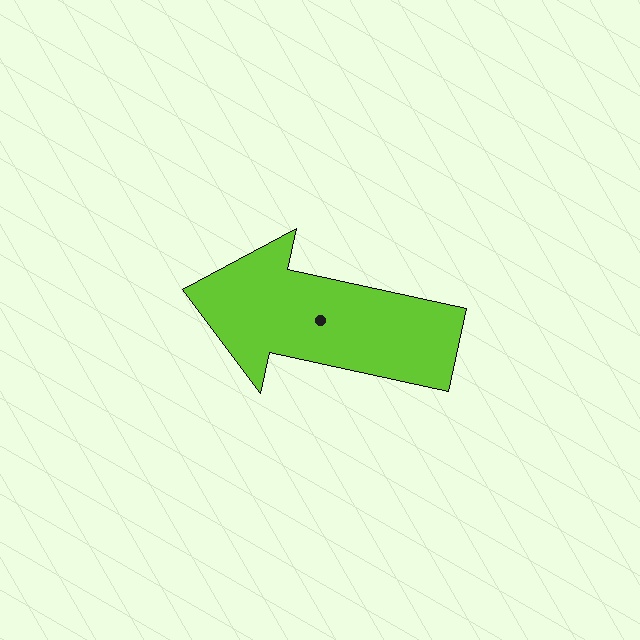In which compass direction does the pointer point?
West.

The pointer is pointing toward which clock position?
Roughly 9 o'clock.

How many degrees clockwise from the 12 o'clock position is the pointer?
Approximately 282 degrees.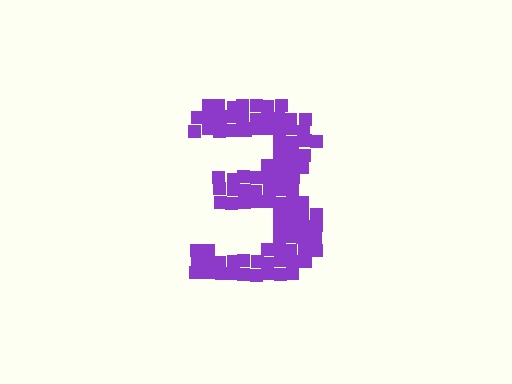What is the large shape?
The large shape is the digit 3.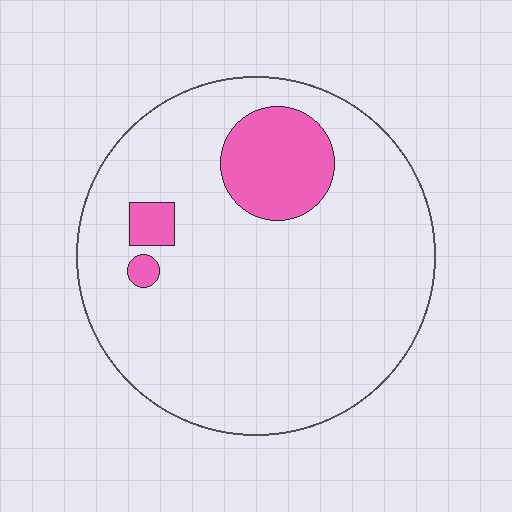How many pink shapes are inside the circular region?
3.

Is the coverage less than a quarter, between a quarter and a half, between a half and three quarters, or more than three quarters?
Less than a quarter.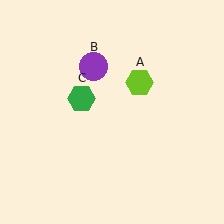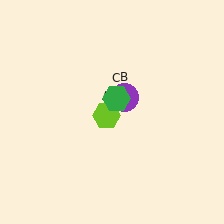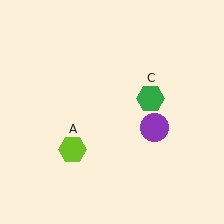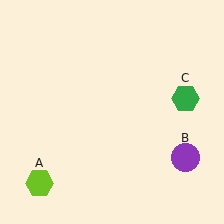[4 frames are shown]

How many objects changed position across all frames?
3 objects changed position: lime hexagon (object A), purple circle (object B), green hexagon (object C).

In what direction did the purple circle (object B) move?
The purple circle (object B) moved down and to the right.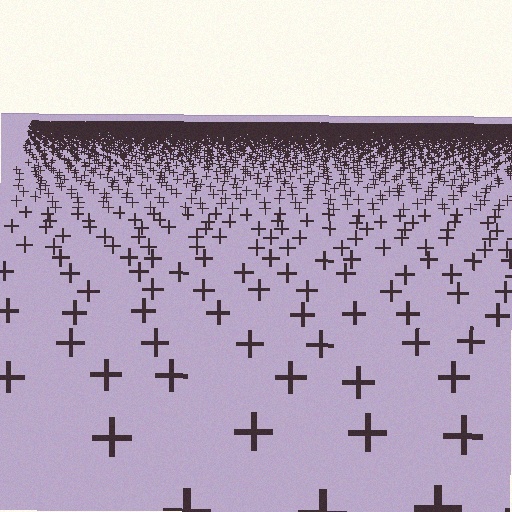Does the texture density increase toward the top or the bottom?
Density increases toward the top.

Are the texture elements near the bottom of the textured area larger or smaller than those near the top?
Larger. Near the bottom, elements are closer to the viewer and appear at a bigger on-screen size.